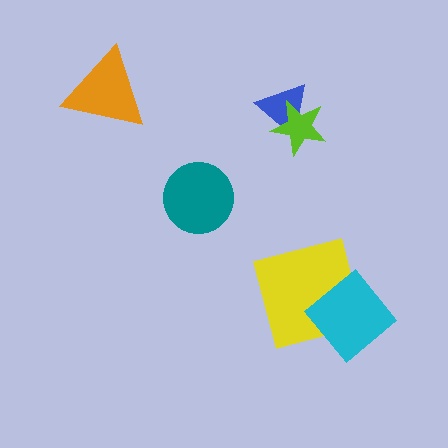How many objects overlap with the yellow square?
1 object overlaps with the yellow square.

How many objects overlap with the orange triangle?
0 objects overlap with the orange triangle.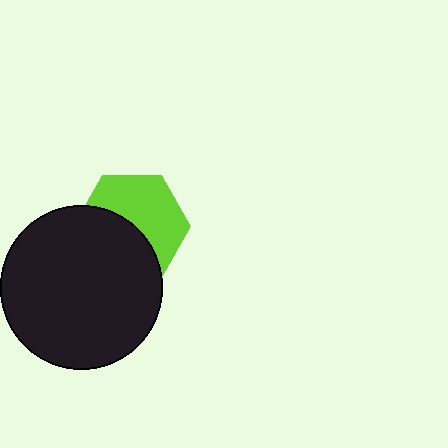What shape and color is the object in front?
The object in front is a black circle.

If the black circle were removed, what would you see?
You would see the complete lime hexagon.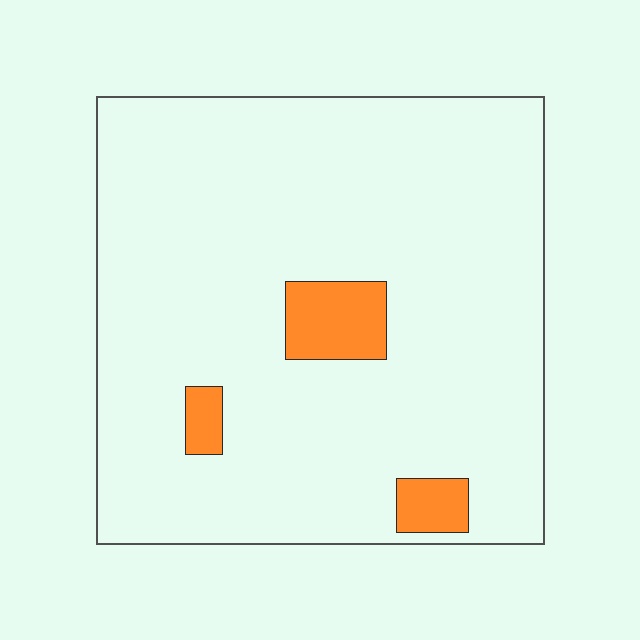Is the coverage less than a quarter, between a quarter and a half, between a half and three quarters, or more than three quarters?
Less than a quarter.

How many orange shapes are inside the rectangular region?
3.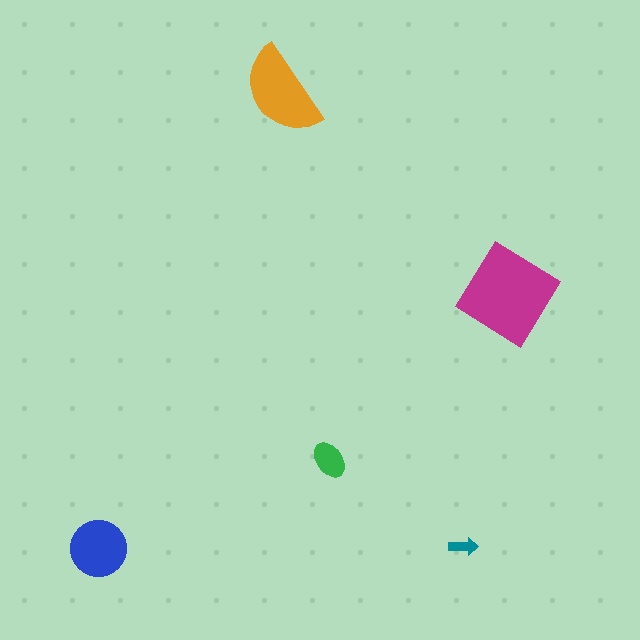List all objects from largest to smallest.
The magenta diamond, the orange semicircle, the blue circle, the green ellipse, the teal arrow.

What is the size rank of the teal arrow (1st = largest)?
5th.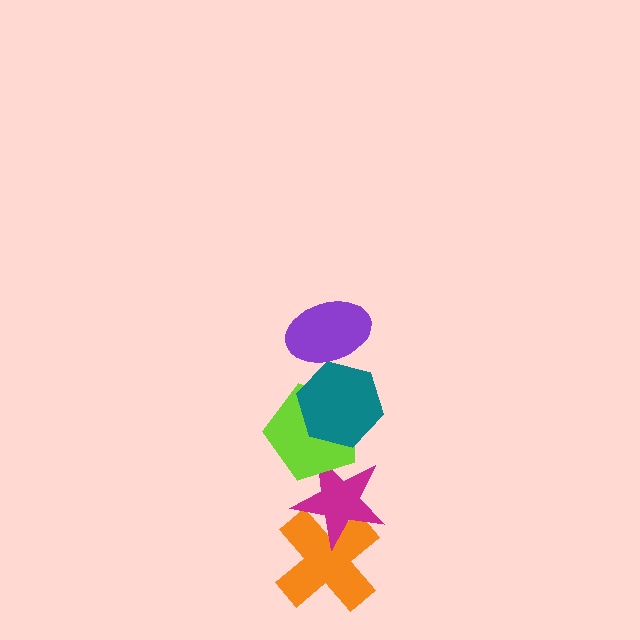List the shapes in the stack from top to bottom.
From top to bottom: the purple ellipse, the teal hexagon, the lime pentagon, the magenta star, the orange cross.